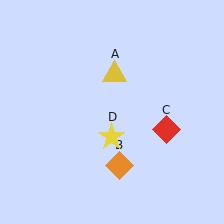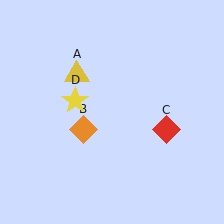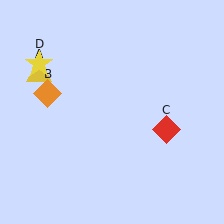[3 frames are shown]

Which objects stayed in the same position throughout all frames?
Red diamond (object C) remained stationary.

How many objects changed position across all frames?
3 objects changed position: yellow triangle (object A), orange diamond (object B), yellow star (object D).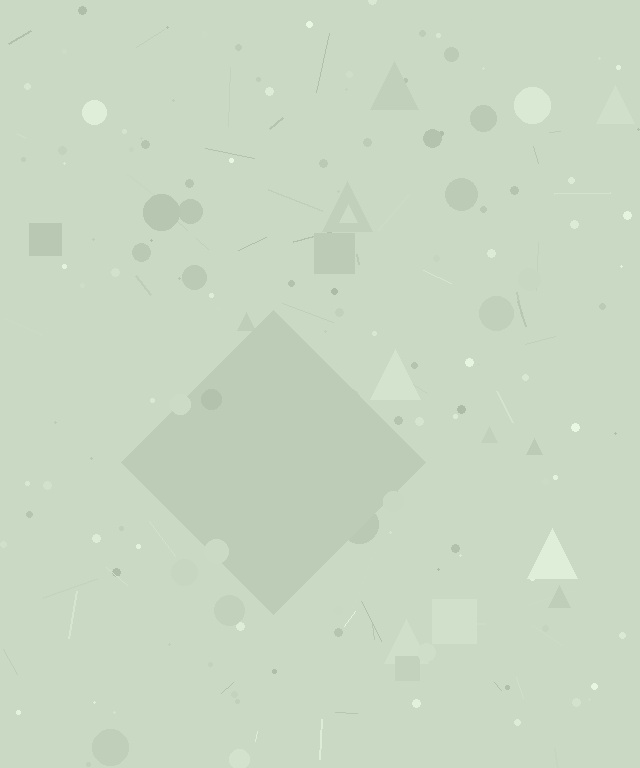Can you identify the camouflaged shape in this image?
The camouflaged shape is a diamond.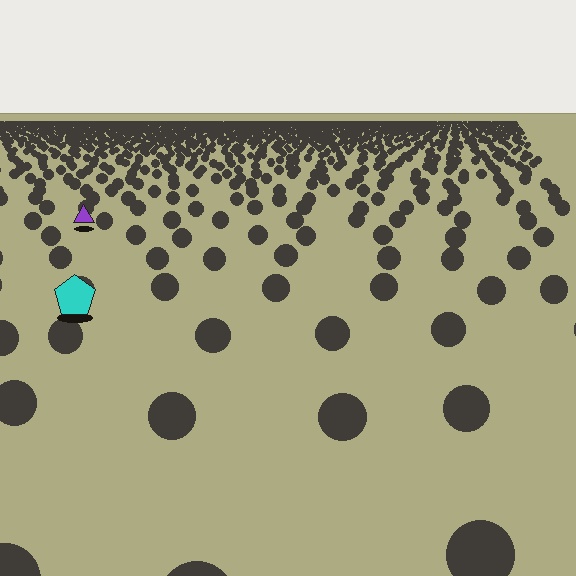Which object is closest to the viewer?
The cyan pentagon is closest. The texture marks near it are larger and more spread out.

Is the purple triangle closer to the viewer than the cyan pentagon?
No. The cyan pentagon is closer — you can tell from the texture gradient: the ground texture is coarser near it.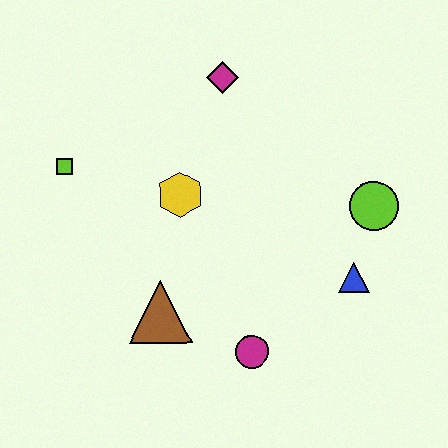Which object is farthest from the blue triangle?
The lime square is farthest from the blue triangle.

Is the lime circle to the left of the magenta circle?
No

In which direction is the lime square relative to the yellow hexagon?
The lime square is to the left of the yellow hexagon.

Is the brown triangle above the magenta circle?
Yes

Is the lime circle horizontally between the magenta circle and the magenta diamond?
No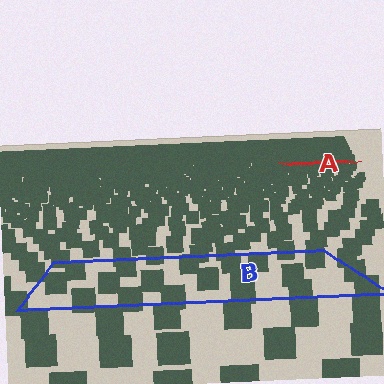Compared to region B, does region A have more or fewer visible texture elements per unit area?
Region A has more texture elements per unit area — they are packed more densely because it is farther away.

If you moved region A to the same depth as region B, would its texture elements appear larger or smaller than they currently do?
They would appear larger. At a closer depth, the same texture elements are projected at a bigger on-screen size.